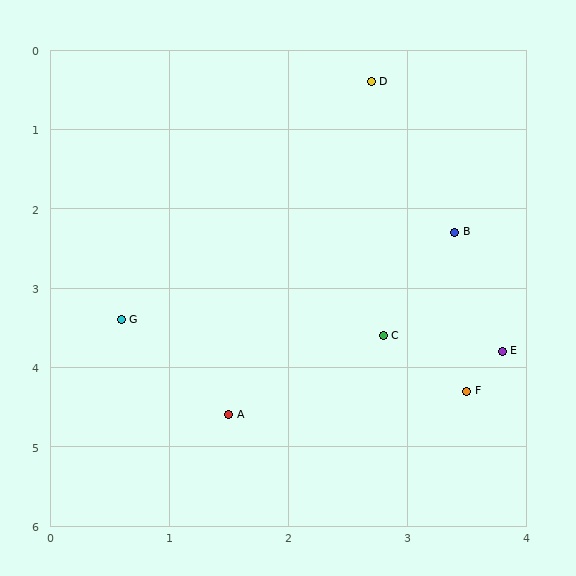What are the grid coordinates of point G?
Point G is at approximately (0.6, 3.4).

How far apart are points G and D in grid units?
Points G and D are about 3.7 grid units apart.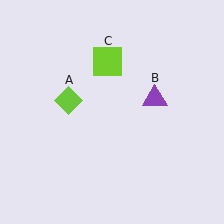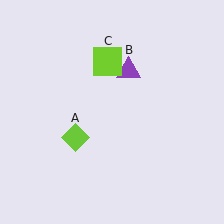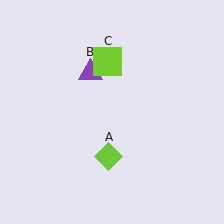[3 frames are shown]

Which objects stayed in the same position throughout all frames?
Lime square (object C) remained stationary.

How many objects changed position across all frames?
2 objects changed position: lime diamond (object A), purple triangle (object B).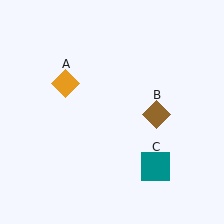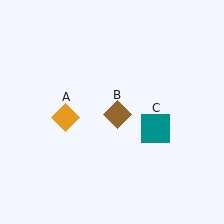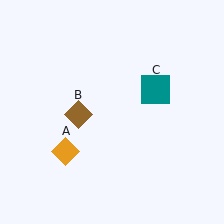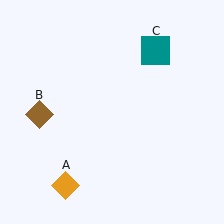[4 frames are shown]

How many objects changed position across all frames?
3 objects changed position: orange diamond (object A), brown diamond (object B), teal square (object C).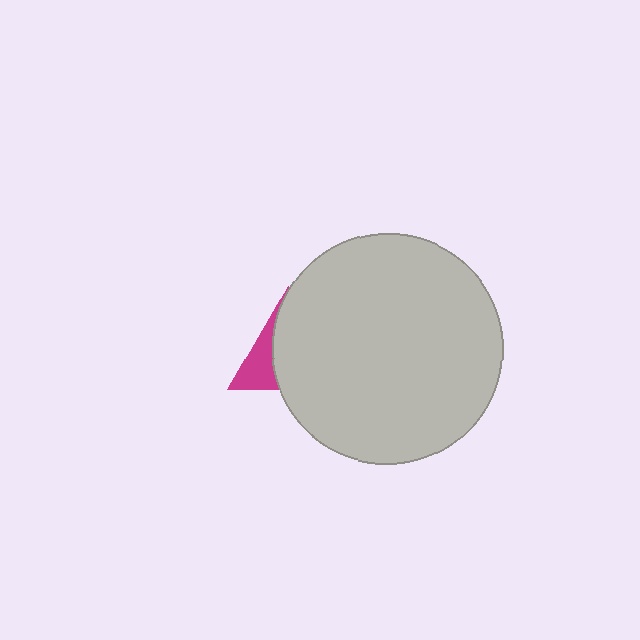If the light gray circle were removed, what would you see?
You would see the complete magenta triangle.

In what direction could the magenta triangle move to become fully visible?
The magenta triangle could move left. That would shift it out from behind the light gray circle entirely.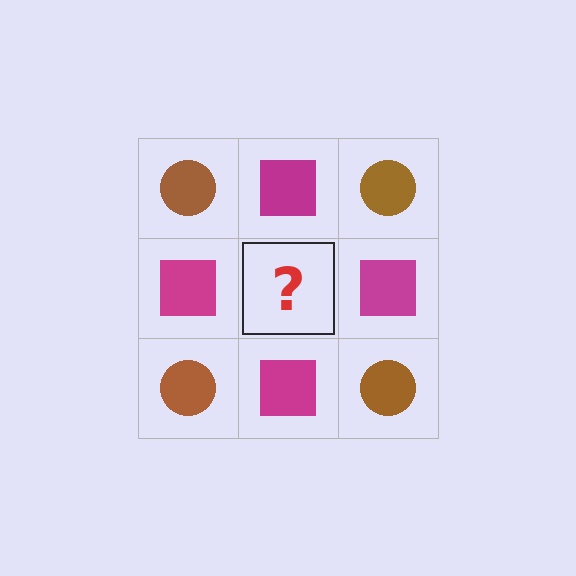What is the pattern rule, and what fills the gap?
The rule is that it alternates brown circle and magenta square in a checkerboard pattern. The gap should be filled with a brown circle.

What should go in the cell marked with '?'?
The missing cell should contain a brown circle.